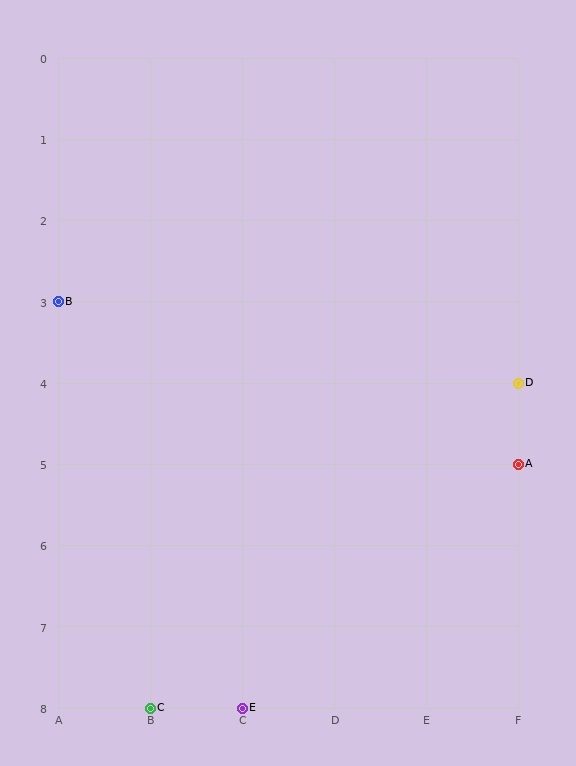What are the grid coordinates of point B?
Point B is at grid coordinates (A, 3).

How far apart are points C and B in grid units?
Points C and B are 1 column and 5 rows apart (about 5.1 grid units diagonally).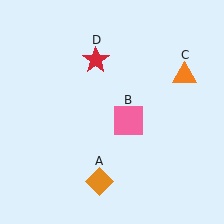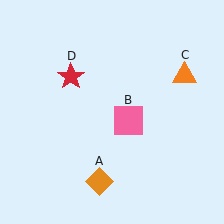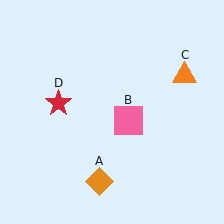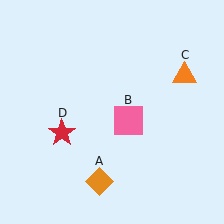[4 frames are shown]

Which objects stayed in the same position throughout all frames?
Orange diamond (object A) and pink square (object B) and orange triangle (object C) remained stationary.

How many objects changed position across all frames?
1 object changed position: red star (object D).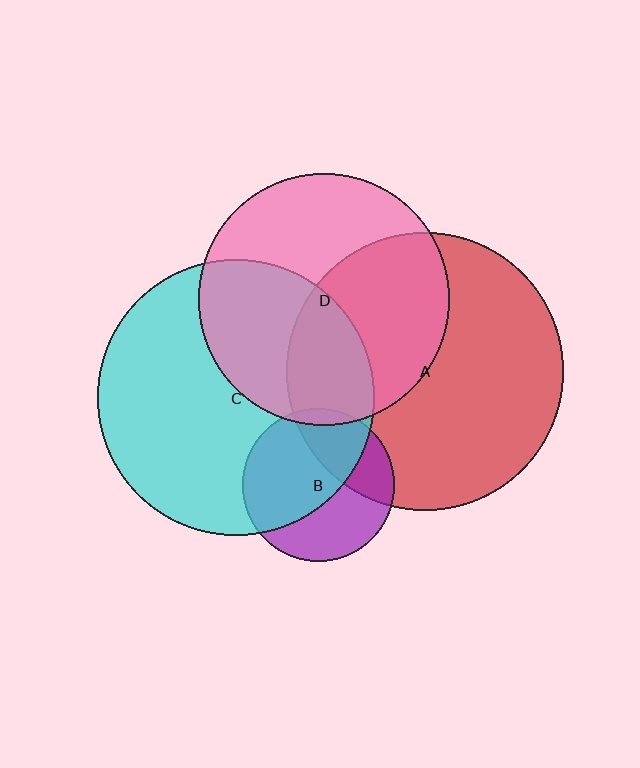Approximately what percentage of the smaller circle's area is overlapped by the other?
Approximately 45%.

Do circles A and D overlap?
Yes.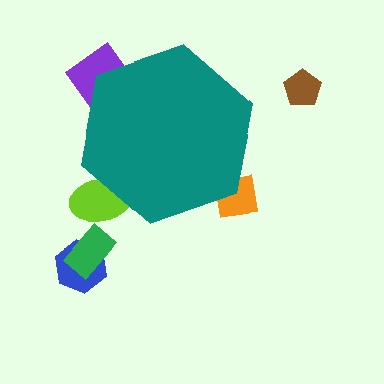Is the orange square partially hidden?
Yes, the orange square is partially hidden behind the teal hexagon.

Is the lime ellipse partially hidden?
Yes, the lime ellipse is partially hidden behind the teal hexagon.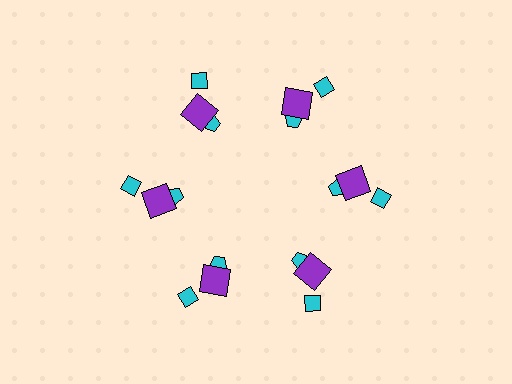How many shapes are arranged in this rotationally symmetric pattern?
There are 18 shapes, arranged in 6 groups of 3.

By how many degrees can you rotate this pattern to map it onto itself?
The pattern maps onto itself every 60 degrees of rotation.